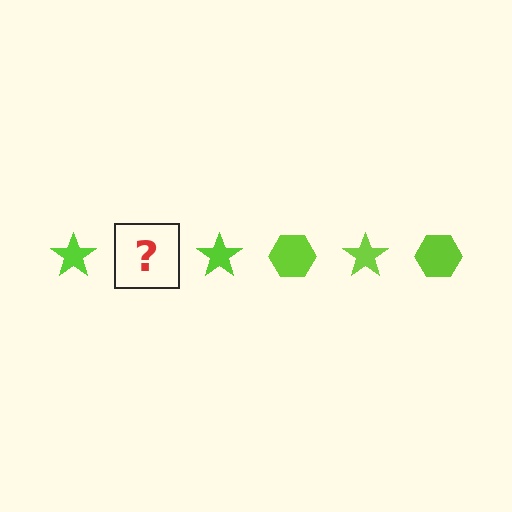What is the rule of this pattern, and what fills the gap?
The rule is that the pattern cycles through star, hexagon shapes in lime. The gap should be filled with a lime hexagon.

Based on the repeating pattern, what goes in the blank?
The blank should be a lime hexagon.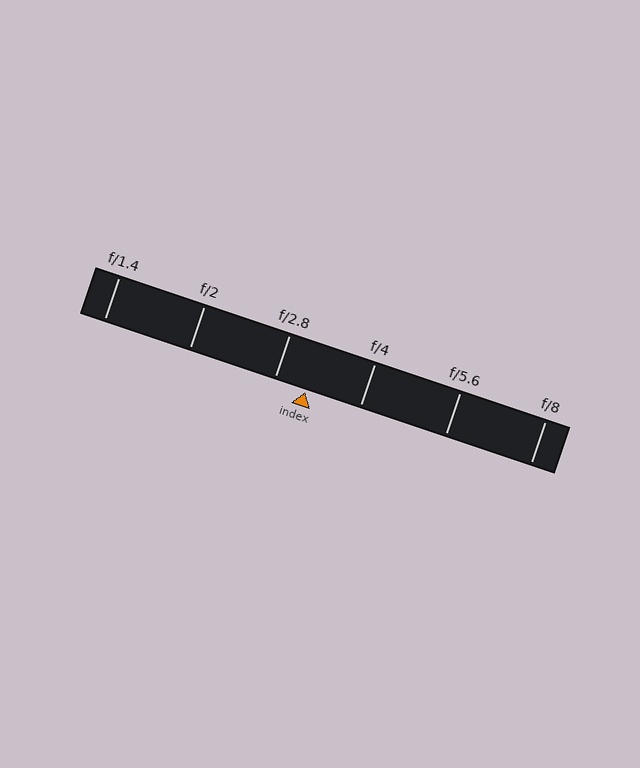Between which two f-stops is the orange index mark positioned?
The index mark is between f/2.8 and f/4.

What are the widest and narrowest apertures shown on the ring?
The widest aperture shown is f/1.4 and the narrowest is f/8.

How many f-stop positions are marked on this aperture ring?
There are 6 f-stop positions marked.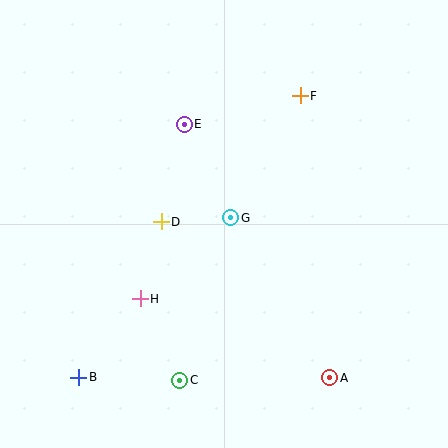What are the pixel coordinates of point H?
Point H is at (140, 299).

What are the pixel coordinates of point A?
Point A is at (330, 378).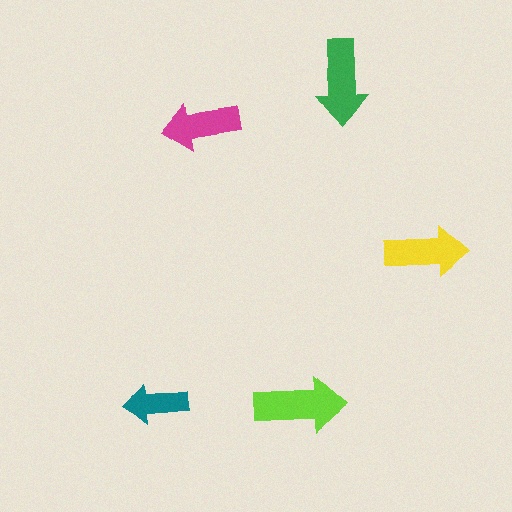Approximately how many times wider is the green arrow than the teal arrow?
About 1.5 times wider.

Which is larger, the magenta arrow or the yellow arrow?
The yellow one.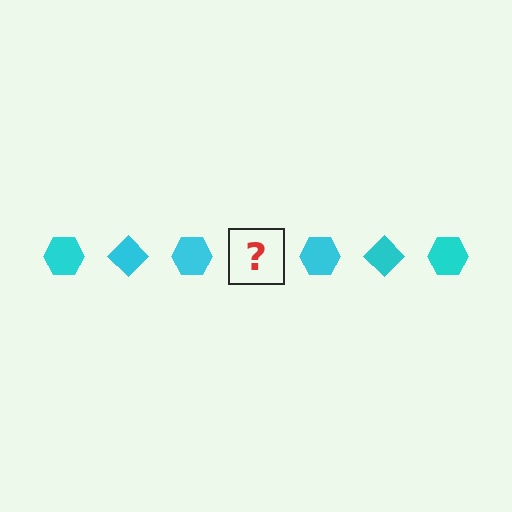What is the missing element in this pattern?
The missing element is a cyan diamond.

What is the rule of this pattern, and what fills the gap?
The rule is that the pattern cycles through hexagon, diamond shapes in cyan. The gap should be filled with a cyan diamond.